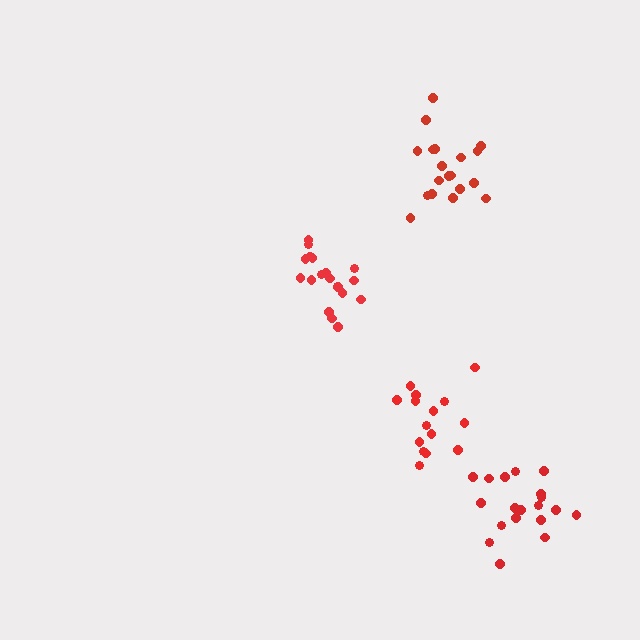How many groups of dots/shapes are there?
There are 4 groups.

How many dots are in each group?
Group 1: 15 dots, Group 2: 19 dots, Group 3: 19 dots, Group 4: 19 dots (72 total).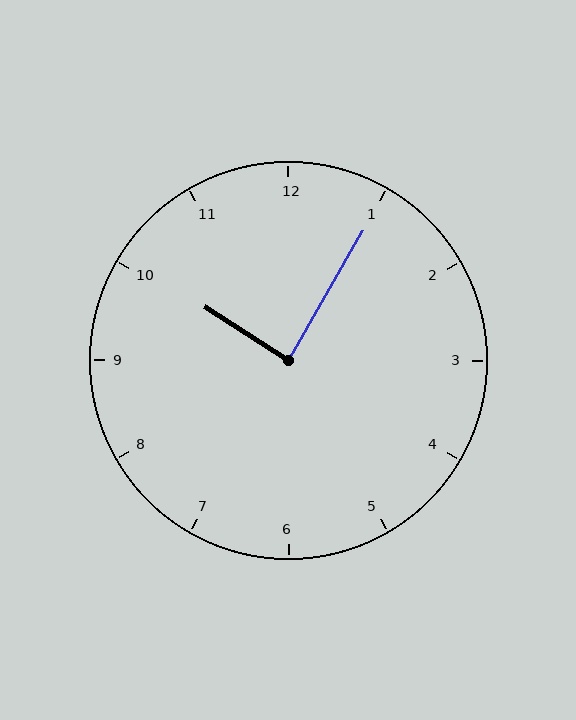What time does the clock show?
10:05.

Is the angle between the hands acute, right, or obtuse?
It is right.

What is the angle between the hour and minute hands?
Approximately 88 degrees.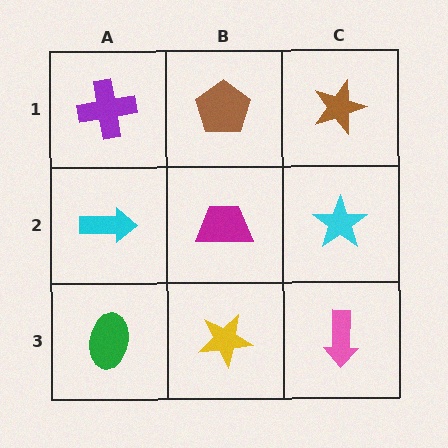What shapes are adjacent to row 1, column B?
A magenta trapezoid (row 2, column B), a purple cross (row 1, column A), a brown star (row 1, column C).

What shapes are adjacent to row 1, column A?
A cyan arrow (row 2, column A), a brown pentagon (row 1, column B).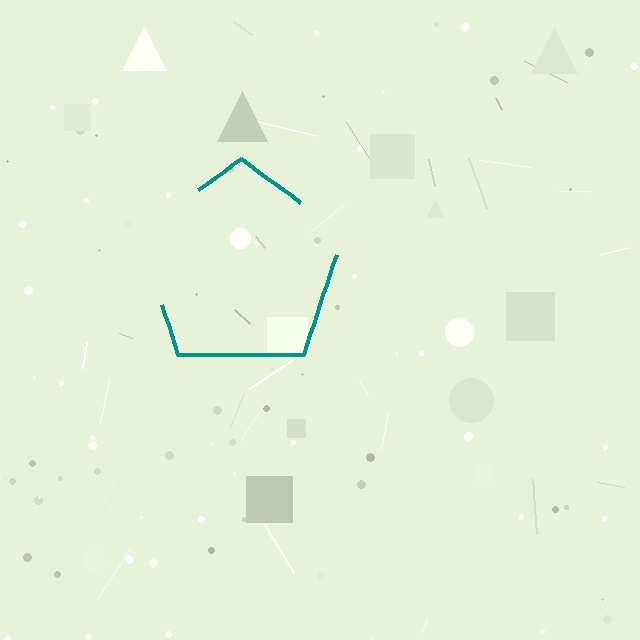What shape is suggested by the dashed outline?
The dashed outline suggests a pentagon.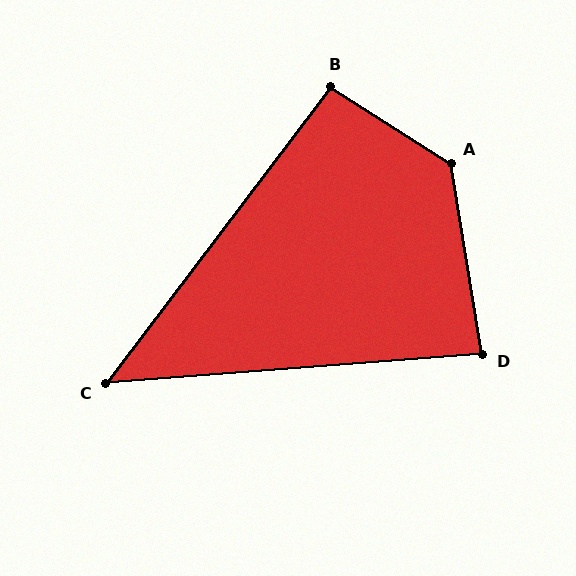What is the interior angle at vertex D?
Approximately 85 degrees (approximately right).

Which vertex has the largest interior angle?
A, at approximately 131 degrees.